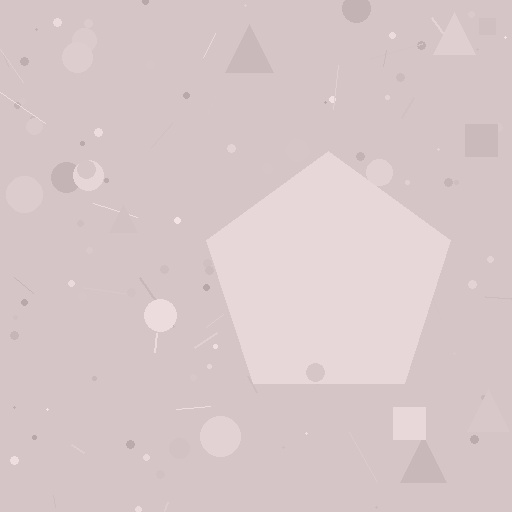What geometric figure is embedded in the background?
A pentagon is embedded in the background.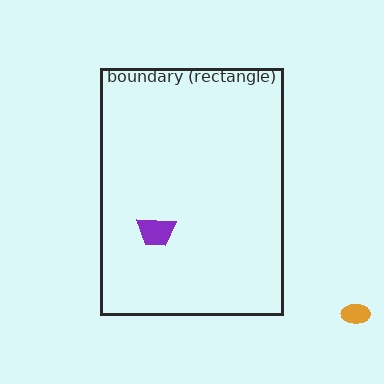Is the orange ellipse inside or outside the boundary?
Outside.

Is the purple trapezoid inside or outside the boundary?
Inside.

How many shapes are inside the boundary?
1 inside, 1 outside.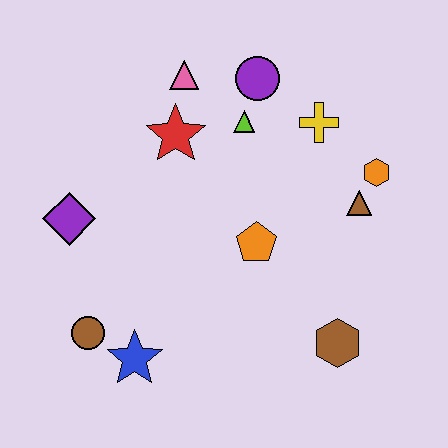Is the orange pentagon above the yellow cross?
No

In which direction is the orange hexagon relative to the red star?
The orange hexagon is to the right of the red star.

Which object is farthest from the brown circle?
The orange hexagon is farthest from the brown circle.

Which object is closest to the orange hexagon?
The brown triangle is closest to the orange hexagon.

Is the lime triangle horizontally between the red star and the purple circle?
Yes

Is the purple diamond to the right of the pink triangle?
No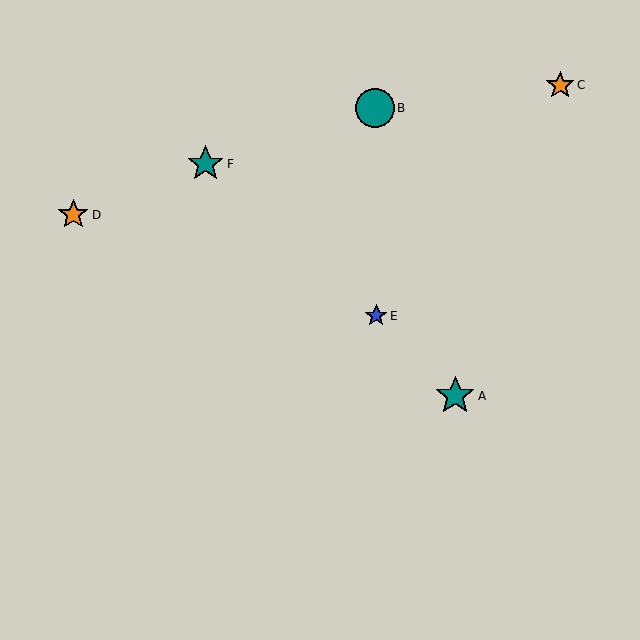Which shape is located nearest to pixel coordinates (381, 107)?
The teal circle (labeled B) at (375, 108) is nearest to that location.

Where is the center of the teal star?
The center of the teal star is at (205, 164).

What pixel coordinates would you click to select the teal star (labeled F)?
Click at (205, 164) to select the teal star F.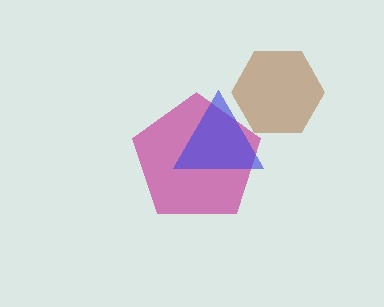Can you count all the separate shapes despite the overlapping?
Yes, there are 3 separate shapes.